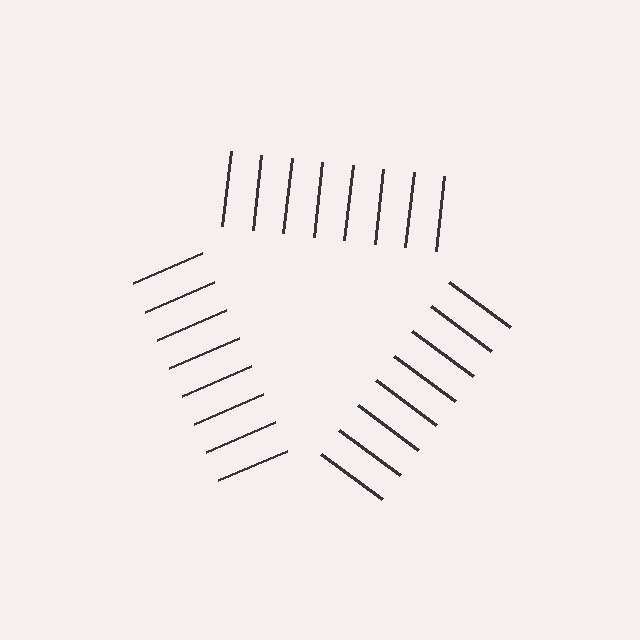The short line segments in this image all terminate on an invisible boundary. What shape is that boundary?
An illusory triangle — the line segments terminate on its edges but no continuous stroke is drawn.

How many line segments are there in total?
24 — 8 along each of the 3 edges.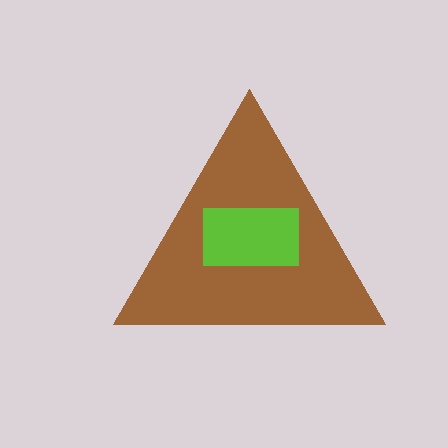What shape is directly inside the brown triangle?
The lime rectangle.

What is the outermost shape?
The brown triangle.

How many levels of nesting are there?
2.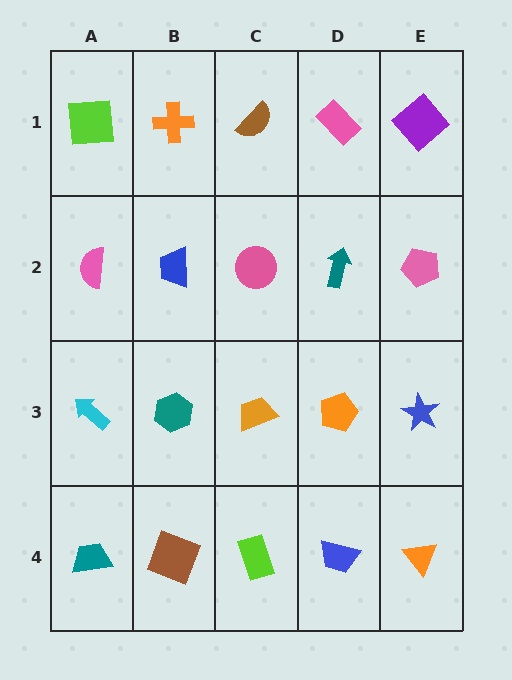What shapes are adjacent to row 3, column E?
A pink pentagon (row 2, column E), an orange triangle (row 4, column E), an orange pentagon (row 3, column D).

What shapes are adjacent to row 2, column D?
A pink rectangle (row 1, column D), an orange pentagon (row 3, column D), a pink circle (row 2, column C), a pink pentagon (row 2, column E).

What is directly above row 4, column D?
An orange pentagon.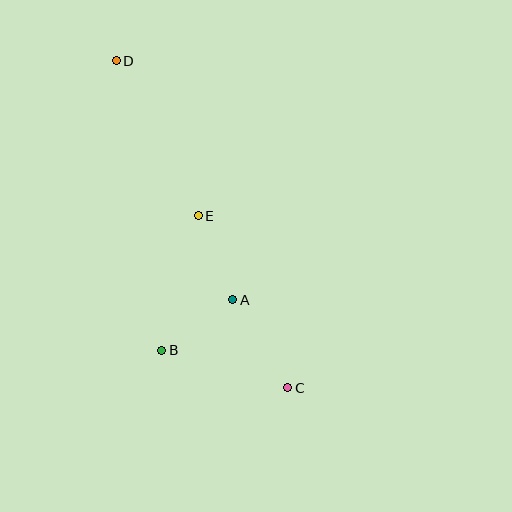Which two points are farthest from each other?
Points C and D are farthest from each other.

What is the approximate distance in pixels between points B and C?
The distance between B and C is approximately 131 pixels.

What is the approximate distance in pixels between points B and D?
The distance between B and D is approximately 293 pixels.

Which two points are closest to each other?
Points A and B are closest to each other.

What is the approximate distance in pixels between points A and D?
The distance between A and D is approximately 266 pixels.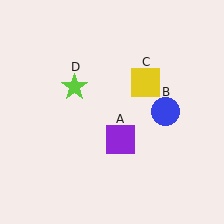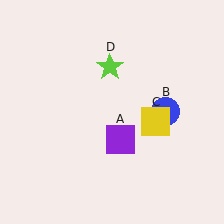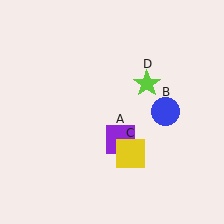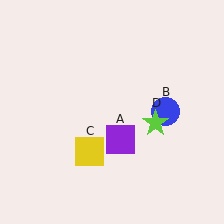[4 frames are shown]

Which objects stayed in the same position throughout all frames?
Purple square (object A) and blue circle (object B) remained stationary.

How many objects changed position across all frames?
2 objects changed position: yellow square (object C), lime star (object D).